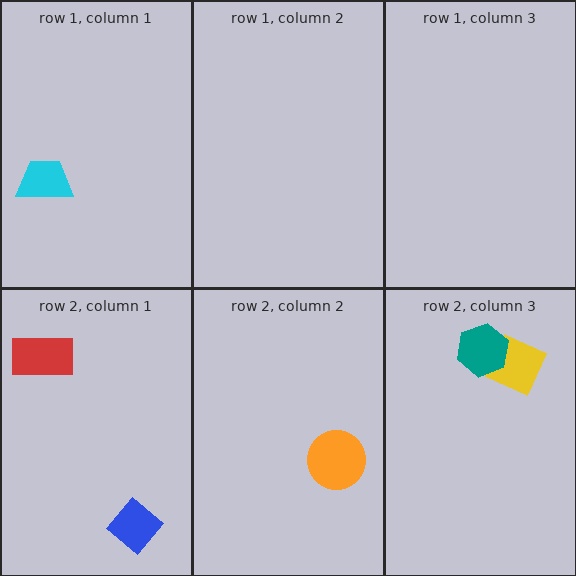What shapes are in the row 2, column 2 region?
The orange circle.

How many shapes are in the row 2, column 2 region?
1.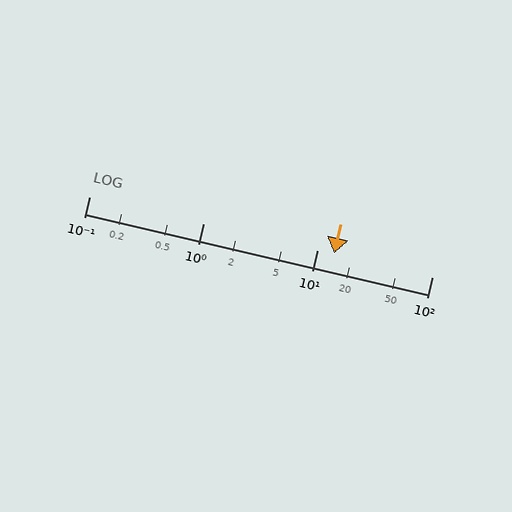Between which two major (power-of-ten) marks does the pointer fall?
The pointer is between 10 and 100.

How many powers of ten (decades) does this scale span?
The scale spans 3 decades, from 0.1 to 100.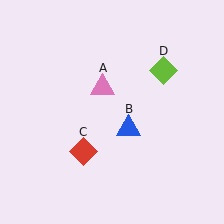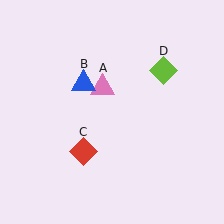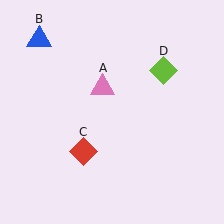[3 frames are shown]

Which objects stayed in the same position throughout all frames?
Pink triangle (object A) and red diamond (object C) and lime diamond (object D) remained stationary.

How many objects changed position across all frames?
1 object changed position: blue triangle (object B).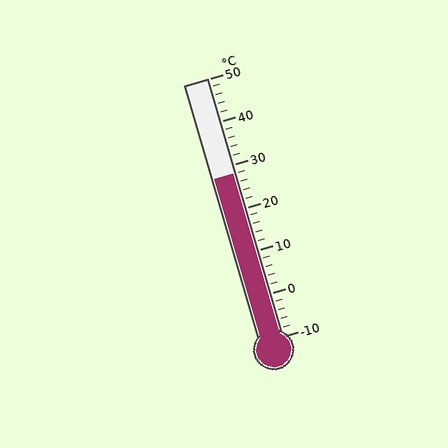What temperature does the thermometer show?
The thermometer shows approximately 28°C.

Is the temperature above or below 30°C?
The temperature is below 30°C.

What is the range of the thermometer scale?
The thermometer scale ranges from -10°C to 50°C.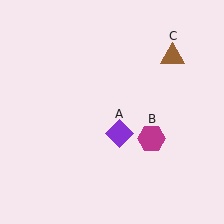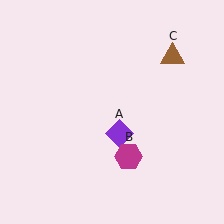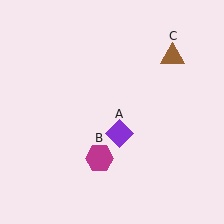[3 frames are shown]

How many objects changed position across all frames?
1 object changed position: magenta hexagon (object B).